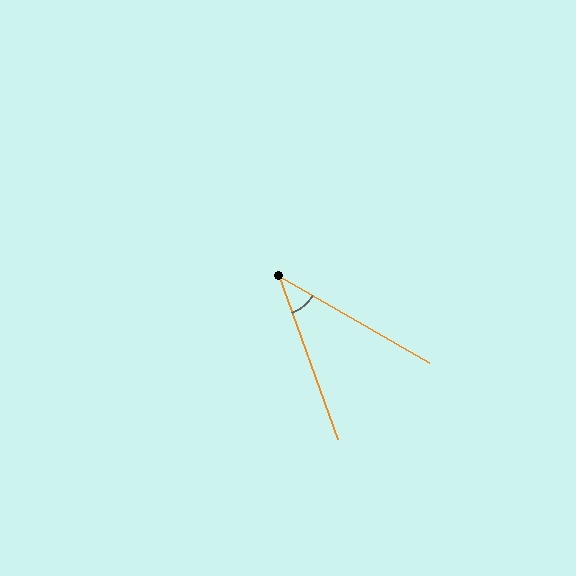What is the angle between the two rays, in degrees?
Approximately 40 degrees.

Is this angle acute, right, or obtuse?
It is acute.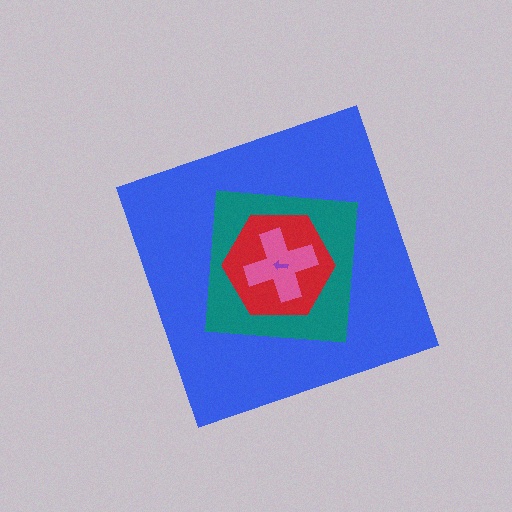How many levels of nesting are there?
5.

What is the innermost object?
The purple arrow.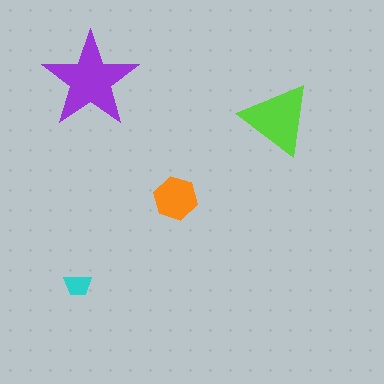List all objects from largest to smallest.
The purple star, the lime triangle, the orange hexagon, the cyan trapezoid.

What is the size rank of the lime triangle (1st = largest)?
2nd.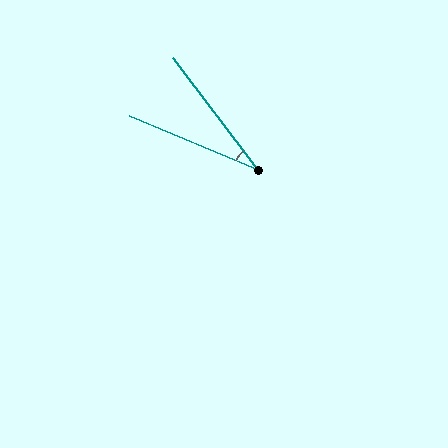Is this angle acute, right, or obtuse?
It is acute.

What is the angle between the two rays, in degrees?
Approximately 30 degrees.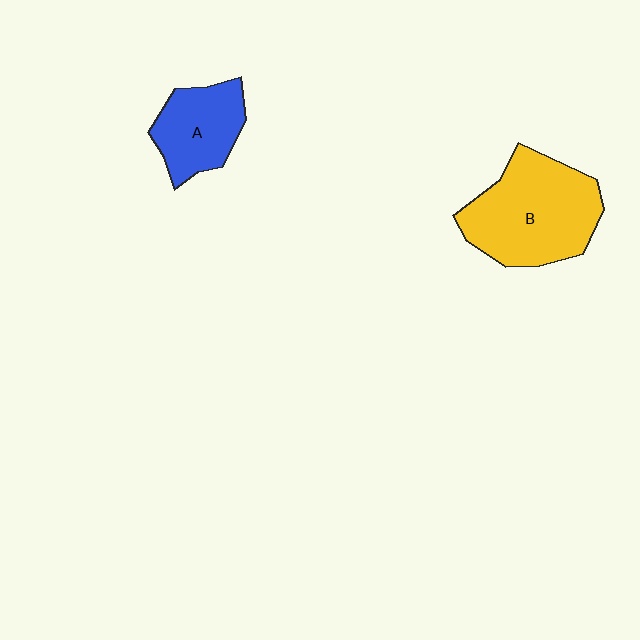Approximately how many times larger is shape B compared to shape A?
Approximately 1.7 times.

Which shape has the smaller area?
Shape A (blue).